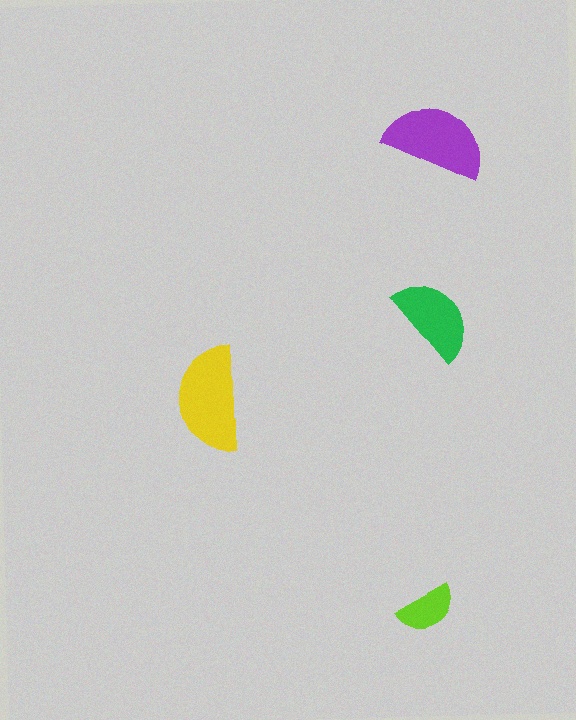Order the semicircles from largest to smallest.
the yellow one, the purple one, the green one, the lime one.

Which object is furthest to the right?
The purple semicircle is rightmost.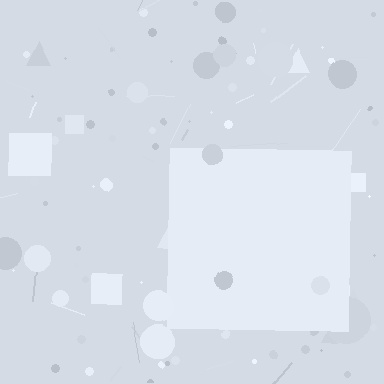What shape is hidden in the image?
A square is hidden in the image.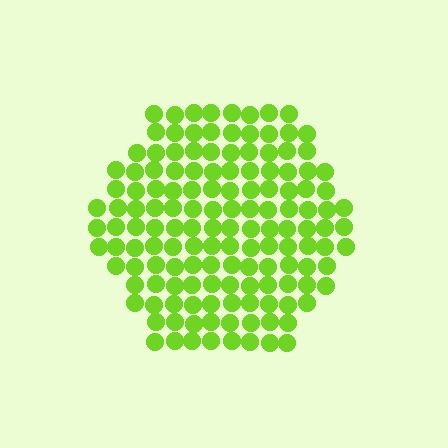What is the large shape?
The large shape is a hexagon.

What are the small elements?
The small elements are circles.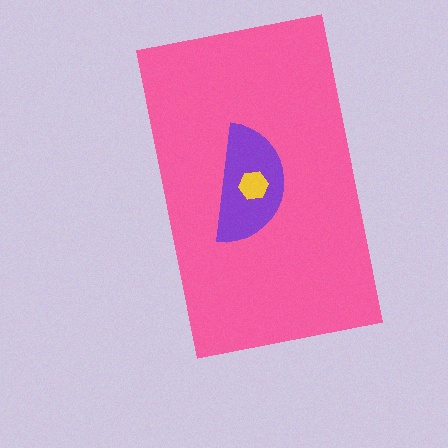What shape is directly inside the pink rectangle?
The purple semicircle.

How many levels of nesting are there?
3.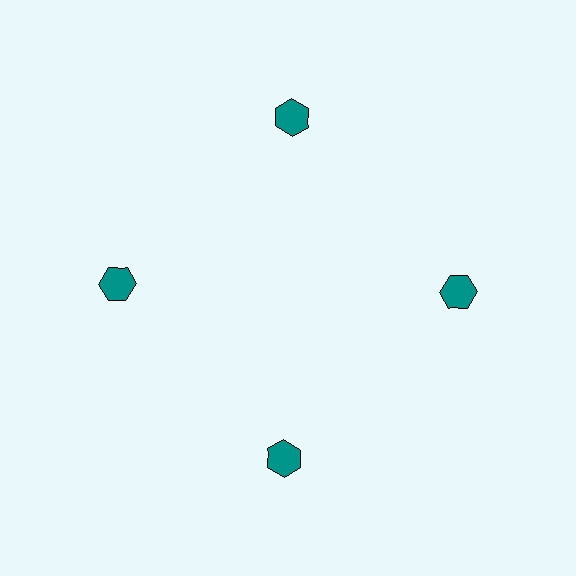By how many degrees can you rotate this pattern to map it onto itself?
The pattern maps onto itself every 90 degrees of rotation.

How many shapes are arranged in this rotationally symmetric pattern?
There are 4 shapes, arranged in 4 groups of 1.